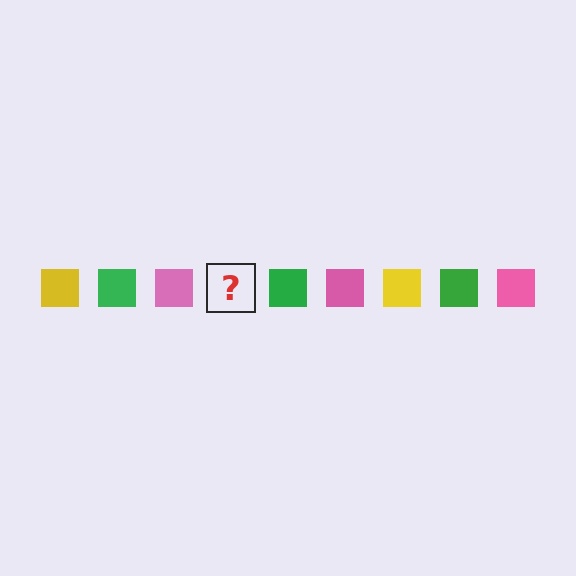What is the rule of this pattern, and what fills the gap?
The rule is that the pattern cycles through yellow, green, pink squares. The gap should be filled with a yellow square.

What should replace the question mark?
The question mark should be replaced with a yellow square.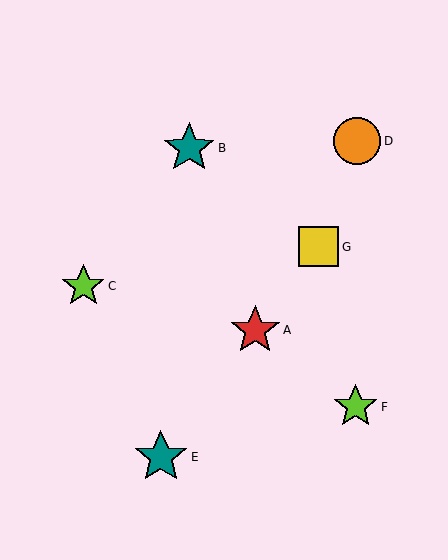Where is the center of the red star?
The center of the red star is at (255, 330).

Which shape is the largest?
The teal star (labeled E) is the largest.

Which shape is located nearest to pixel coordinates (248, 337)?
The red star (labeled A) at (255, 330) is nearest to that location.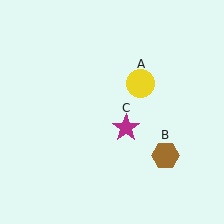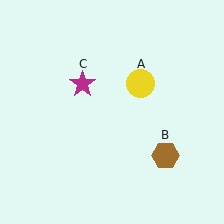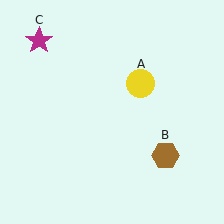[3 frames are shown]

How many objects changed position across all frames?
1 object changed position: magenta star (object C).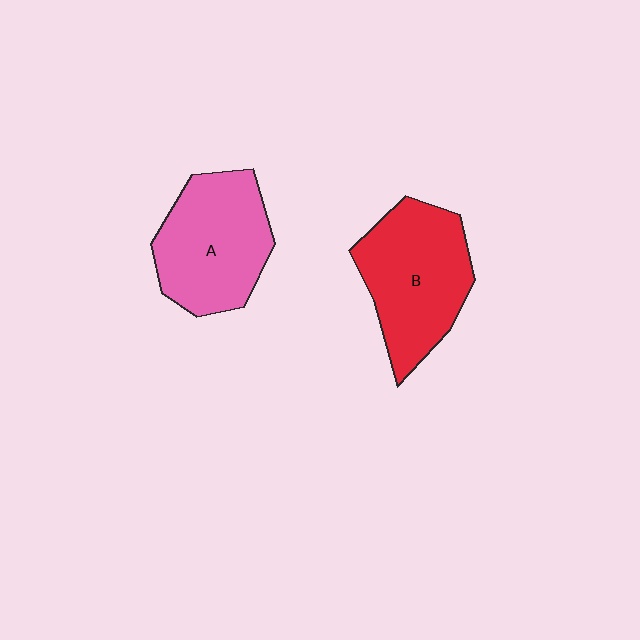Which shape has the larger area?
Shape B (red).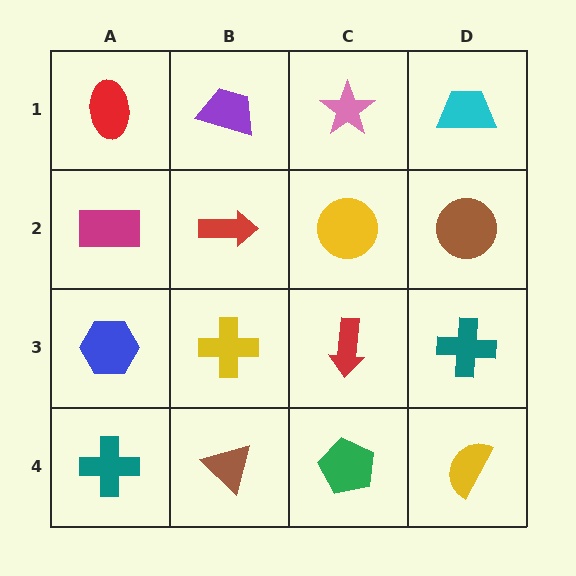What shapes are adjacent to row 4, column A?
A blue hexagon (row 3, column A), a brown triangle (row 4, column B).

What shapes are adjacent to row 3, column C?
A yellow circle (row 2, column C), a green pentagon (row 4, column C), a yellow cross (row 3, column B), a teal cross (row 3, column D).